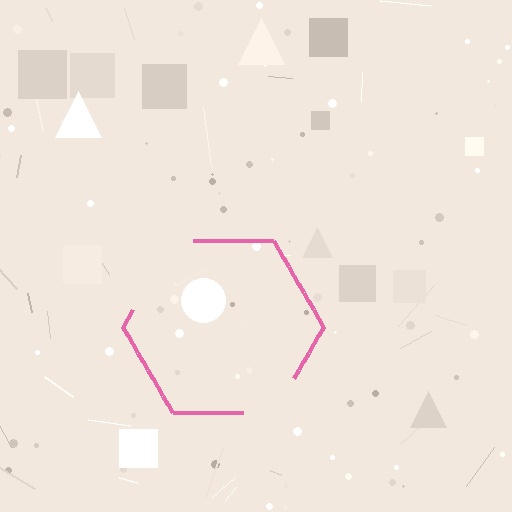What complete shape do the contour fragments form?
The contour fragments form a hexagon.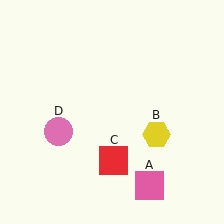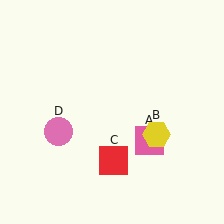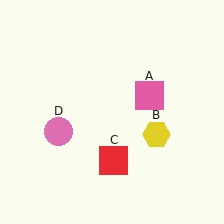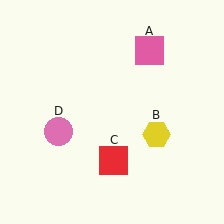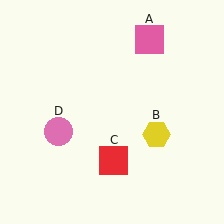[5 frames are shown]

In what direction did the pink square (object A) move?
The pink square (object A) moved up.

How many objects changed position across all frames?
1 object changed position: pink square (object A).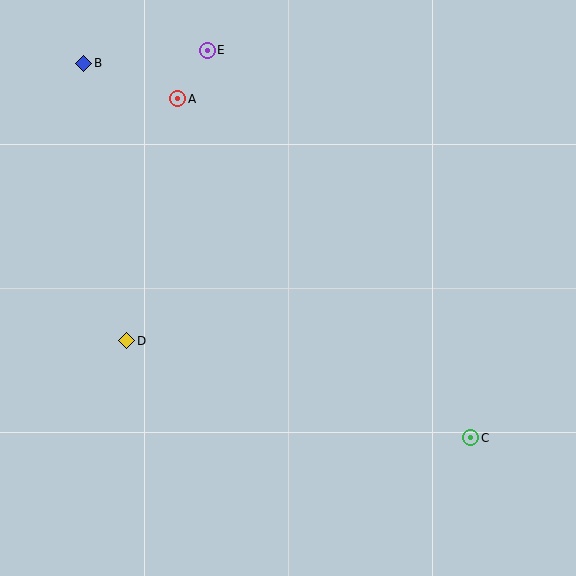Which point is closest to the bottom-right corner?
Point C is closest to the bottom-right corner.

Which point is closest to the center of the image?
Point D at (127, 341) is closest to the center.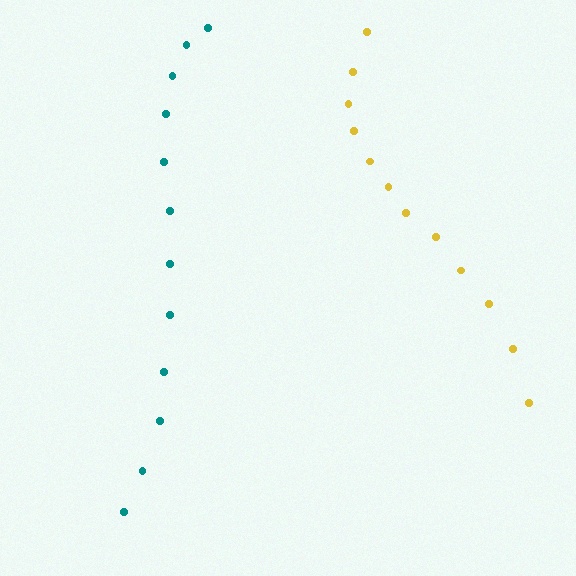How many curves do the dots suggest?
There are 2 distinct paths.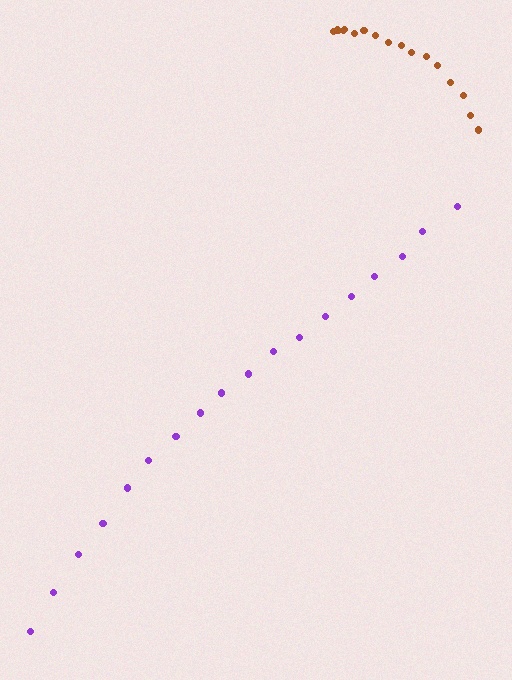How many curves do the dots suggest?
There are 2 distinct paths.